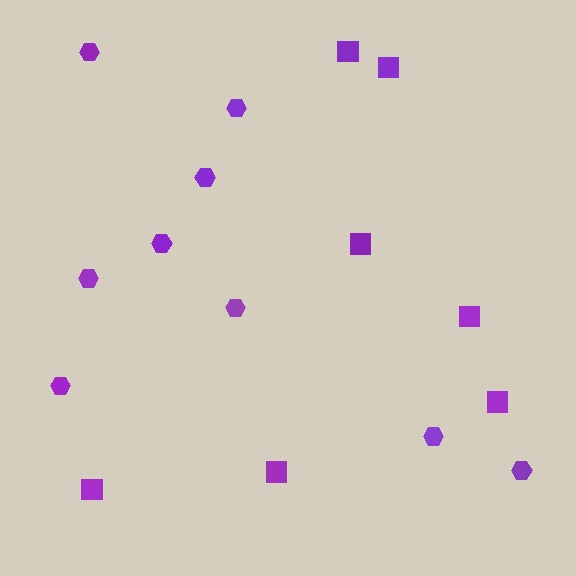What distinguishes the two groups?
There are 2 groups: one group of hexagons (9) and one group of squares (7).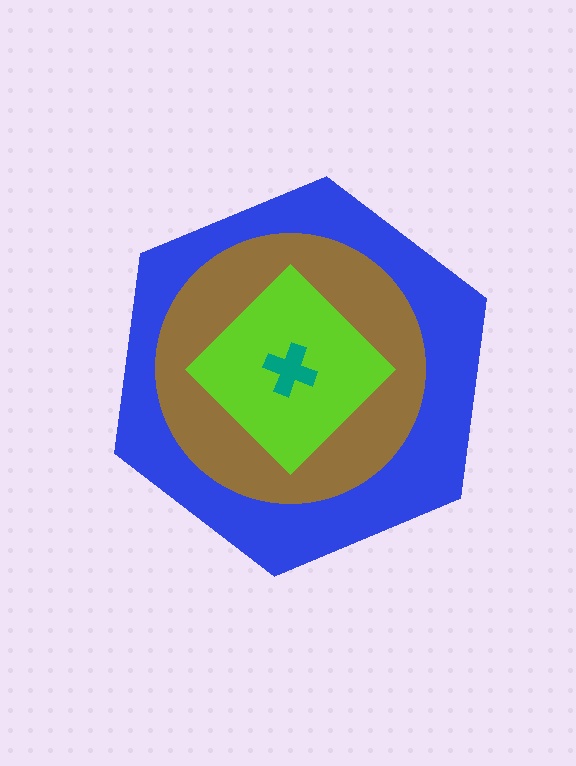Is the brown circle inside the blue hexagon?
Yes.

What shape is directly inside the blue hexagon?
The brown circle.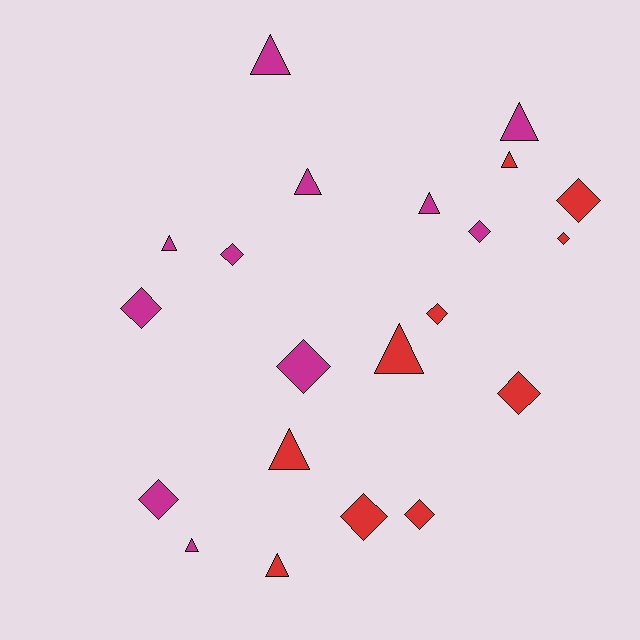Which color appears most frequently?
Magenta, with 11 objects.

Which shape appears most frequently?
Diamond, with 11 objects.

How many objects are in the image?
There are 21 objects.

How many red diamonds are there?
There are 6 red diamonds.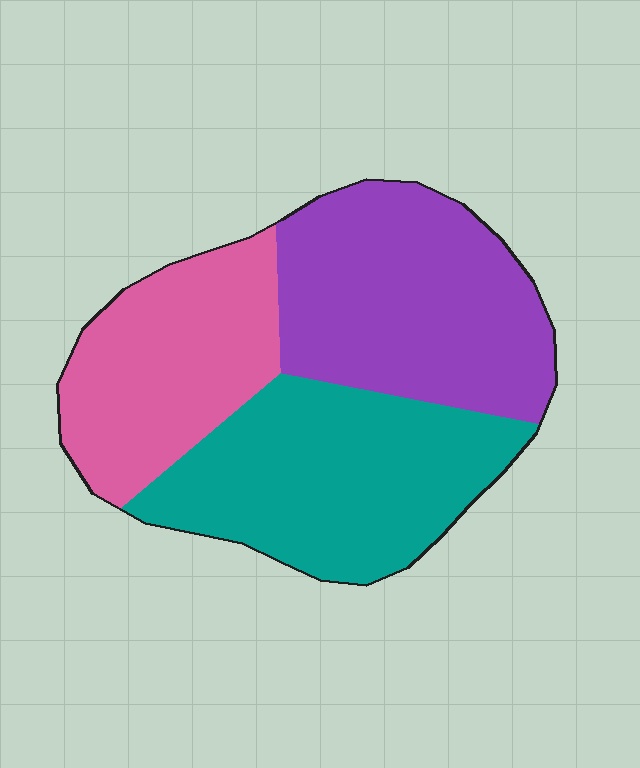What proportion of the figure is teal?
Teal covers 36% of the figure.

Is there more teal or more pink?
Teal.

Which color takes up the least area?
Pink, at roughly 25%.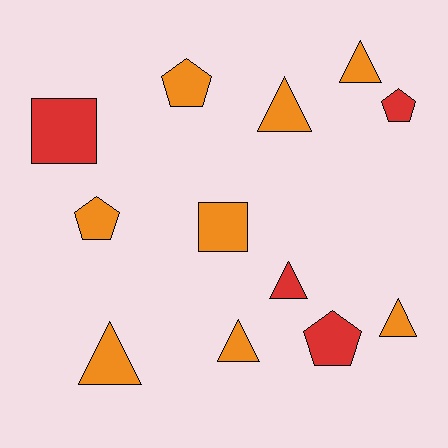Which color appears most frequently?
Orange, with 8 objects.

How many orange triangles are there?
There are 5 orange triangles.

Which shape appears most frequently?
Triangle, with 6 objects.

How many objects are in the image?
There are 12 objects.